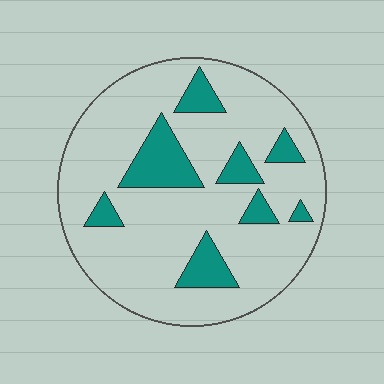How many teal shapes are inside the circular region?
8.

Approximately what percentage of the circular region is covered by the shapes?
Approximately 20%.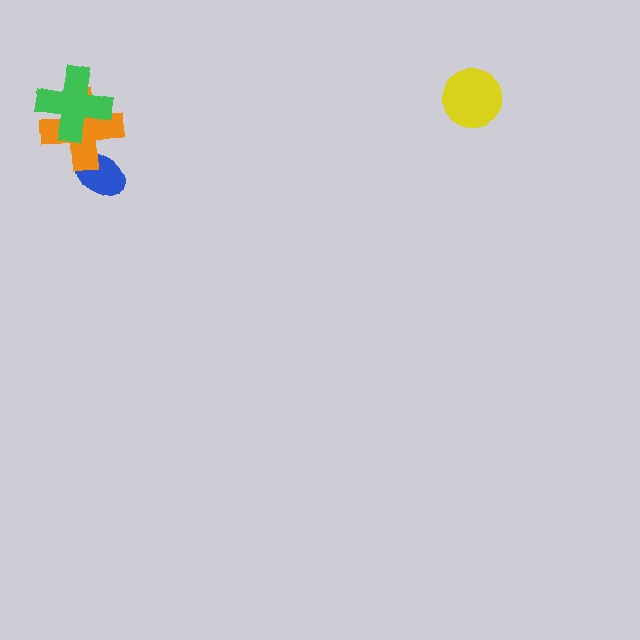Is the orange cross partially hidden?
Yes, it is partially covered by another shape.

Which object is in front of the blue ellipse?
The orange cross is in front of the blue ellipse.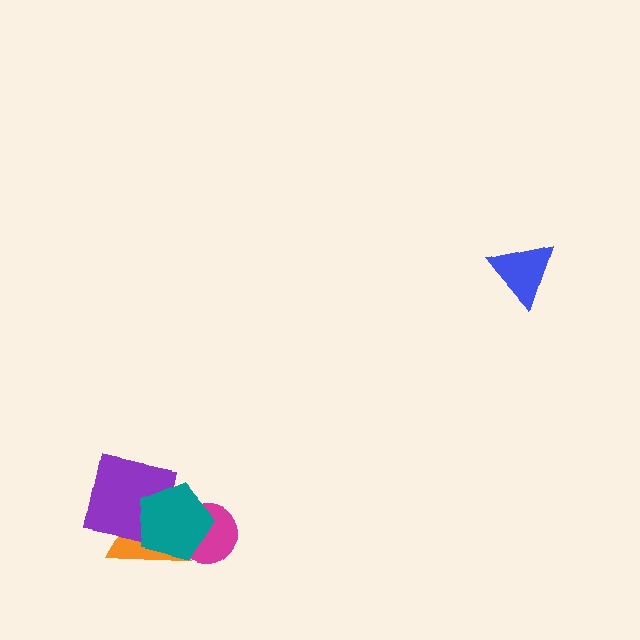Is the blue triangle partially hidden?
No, no other shape covers it.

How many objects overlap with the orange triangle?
3 objects overlap with the orange triangle.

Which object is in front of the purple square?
The teal pentagon is in front of the purple square.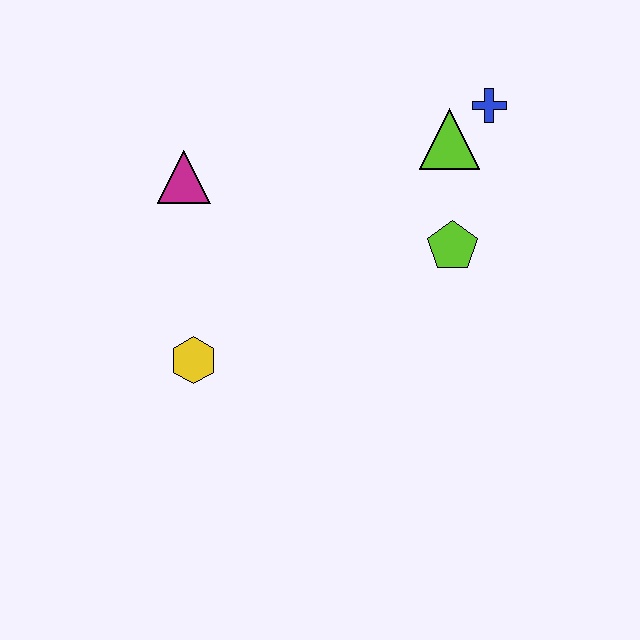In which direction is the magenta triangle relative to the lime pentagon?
The magenta triangle is to the left of the lime pentagon.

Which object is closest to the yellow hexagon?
The magenta triangle is closest to the yellow hexagon.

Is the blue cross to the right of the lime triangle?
Yes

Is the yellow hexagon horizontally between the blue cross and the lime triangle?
No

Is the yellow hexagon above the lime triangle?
No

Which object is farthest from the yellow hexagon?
The blue cross is farthest from the yellow hexagon.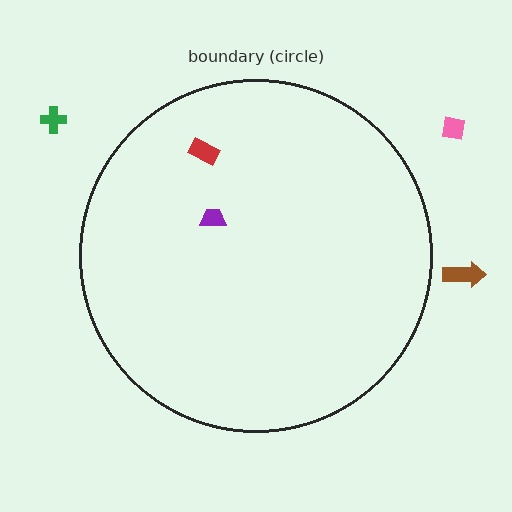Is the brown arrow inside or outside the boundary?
Outside.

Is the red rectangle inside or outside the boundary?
Inside.